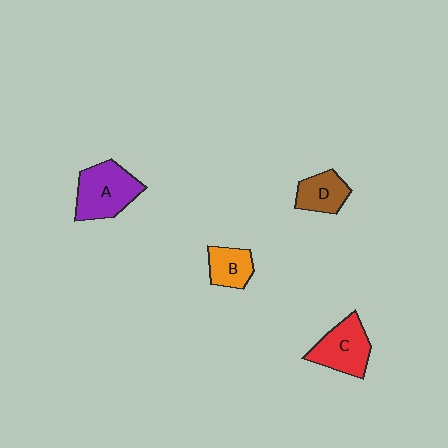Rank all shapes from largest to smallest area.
From largest to smallest: A (purple), C (red), D (brown), B (orange).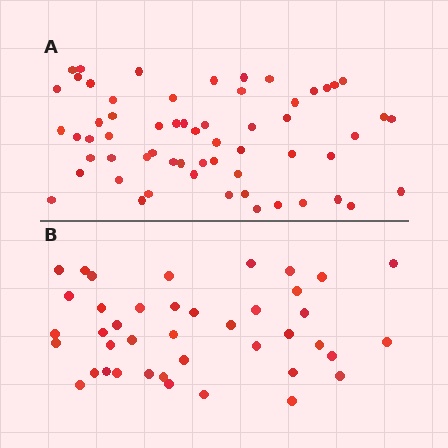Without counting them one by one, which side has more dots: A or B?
Region A (the top region) has more dots.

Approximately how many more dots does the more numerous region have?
Region A has approximately 20 more dots than region B.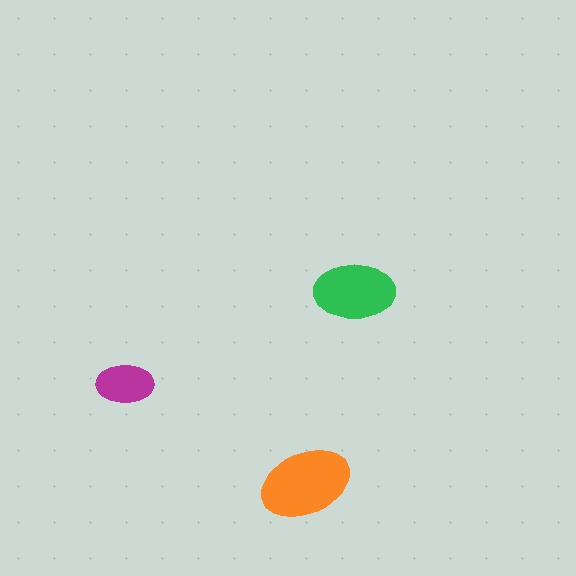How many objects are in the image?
There are 3 objects in the image.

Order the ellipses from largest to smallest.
the orange one, the green one, the magenta one.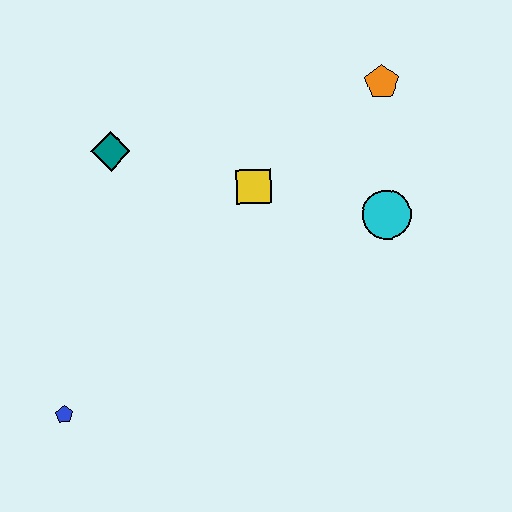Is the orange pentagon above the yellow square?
Yes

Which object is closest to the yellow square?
The cyan circle is closest to the yellow square.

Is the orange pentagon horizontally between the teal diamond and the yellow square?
No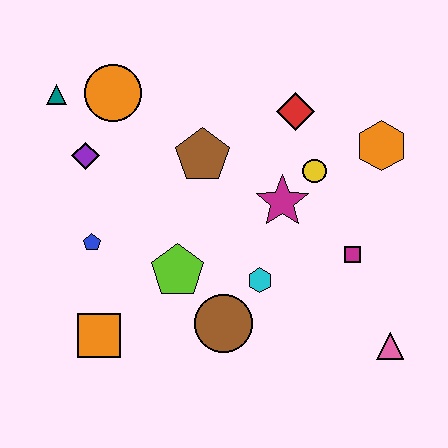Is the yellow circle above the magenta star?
Yes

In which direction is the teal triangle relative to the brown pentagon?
The teal triangle is to the left of the brown pentagon.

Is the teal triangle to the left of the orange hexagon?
Yes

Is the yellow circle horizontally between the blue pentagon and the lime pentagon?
No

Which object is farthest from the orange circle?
The pink triangle is farthest from the orange circle.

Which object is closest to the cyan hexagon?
The brown circle is closest to the cyan hexagon.